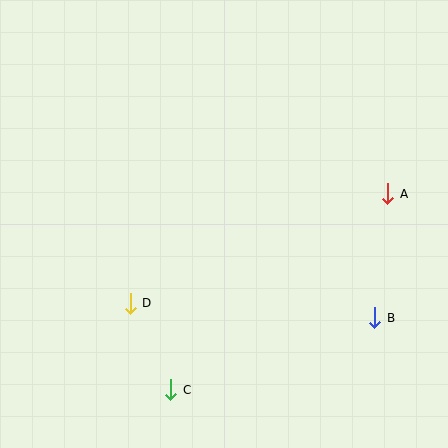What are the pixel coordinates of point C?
Point C is at (171, 390).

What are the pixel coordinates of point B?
Point B is at (375, 318).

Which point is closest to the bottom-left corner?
Point C is closest to the bottom-left corner.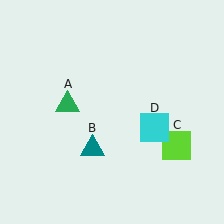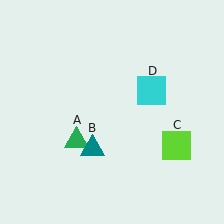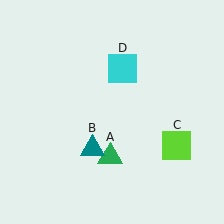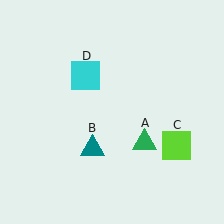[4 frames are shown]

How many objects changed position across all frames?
2 objects changed position: green triangle (object A), cyan square (object D).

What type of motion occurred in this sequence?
The green triangle (object A), cyan square (object D) rotated counterclockwise around the center of the scene.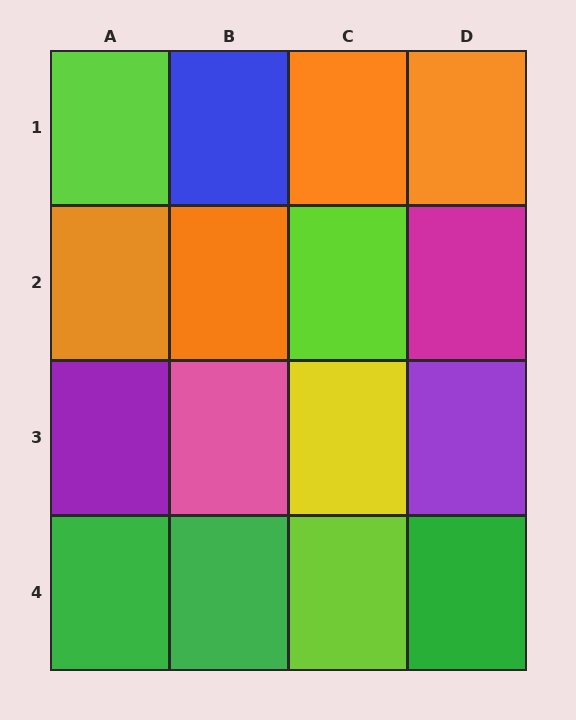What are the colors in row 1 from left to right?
Lime, blue, orange, orange.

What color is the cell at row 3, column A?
Purple.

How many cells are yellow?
1 cell is yellow.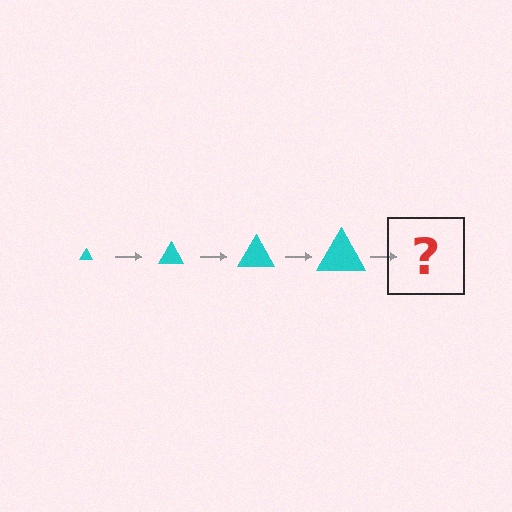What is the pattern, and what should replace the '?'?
The pattern is that the triangle gets progressively larger each step. The '?' should be a cyan triangle, larger than the previous one.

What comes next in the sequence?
The next element should be a cyan triangle, larger than the previous one.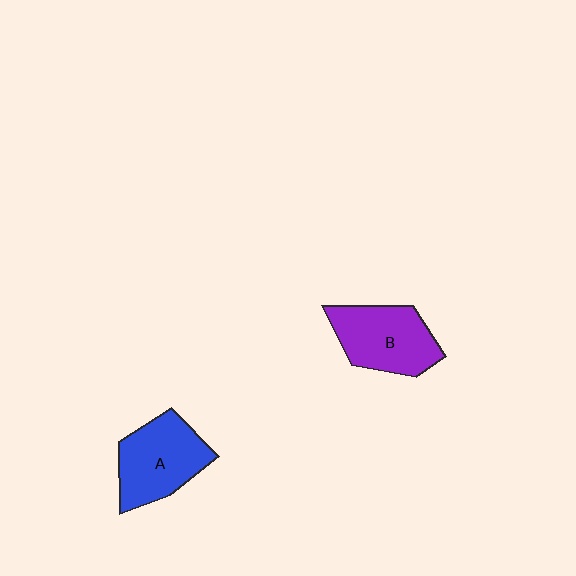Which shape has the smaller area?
Shape B (purple).